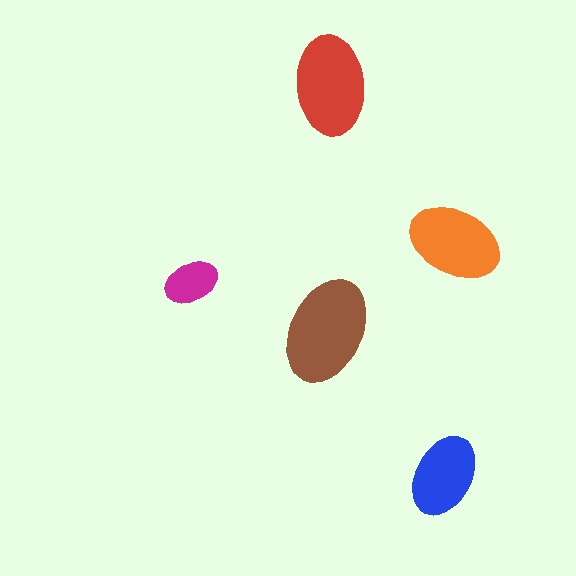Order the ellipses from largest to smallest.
the brown one, the red one, the orange one, the blue one, the magenta one.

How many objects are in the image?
There are 5 objects in the image.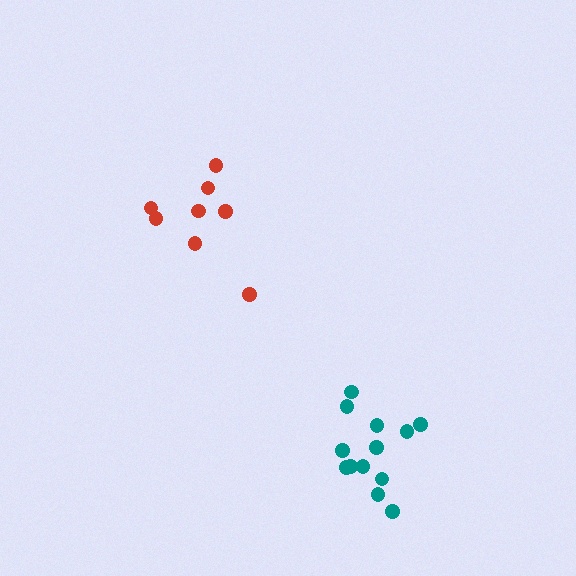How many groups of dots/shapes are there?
There are 2 groups.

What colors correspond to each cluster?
The clusters are colored: red, teal.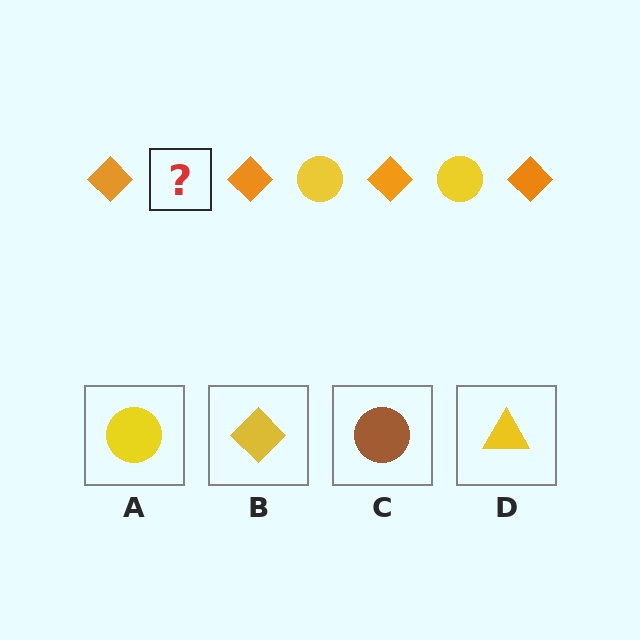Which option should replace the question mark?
Option A.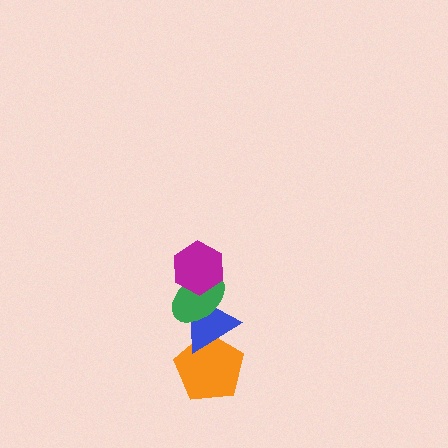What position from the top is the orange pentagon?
The orange pentagon is 4th from the top.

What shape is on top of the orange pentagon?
The blue triangle is on top of the orange pentagon.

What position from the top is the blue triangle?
The blue triangle is 3rd from the top.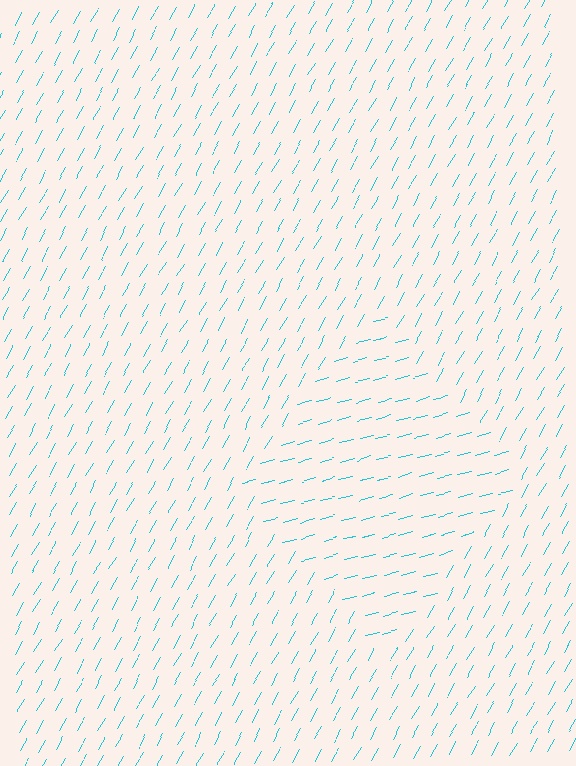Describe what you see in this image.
The image is filled with small cyan line segments. A diamond region in the image has lines oriented differently from the surrounding lines, creating a visible texture boundary.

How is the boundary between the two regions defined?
The boundary is defined purely by a change in line orientation (approximately 45 degrees difference). All lines are the same color and thickness.